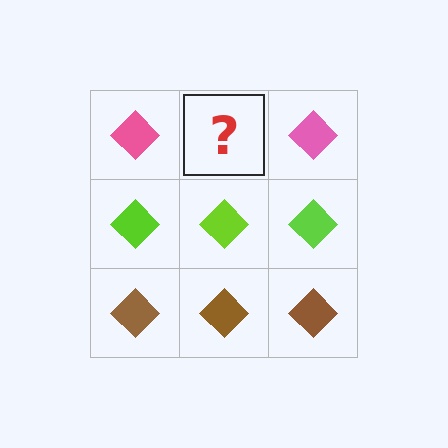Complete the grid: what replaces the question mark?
The question mark should be replaced with a pink diamond.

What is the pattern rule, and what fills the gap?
The rule is that each row has a consistent color. The gap should be filled with a pink diamond.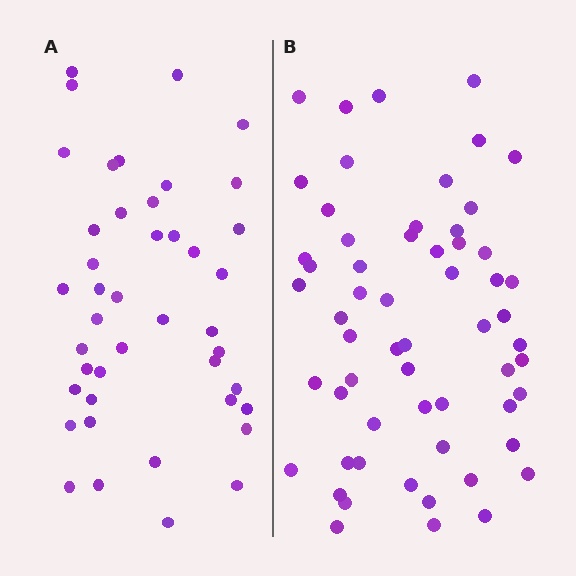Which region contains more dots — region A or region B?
Region B (the right region) has more dots.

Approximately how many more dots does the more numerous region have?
Region B has approximately 15 more dots than region A.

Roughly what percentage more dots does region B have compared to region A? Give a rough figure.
About 35% more.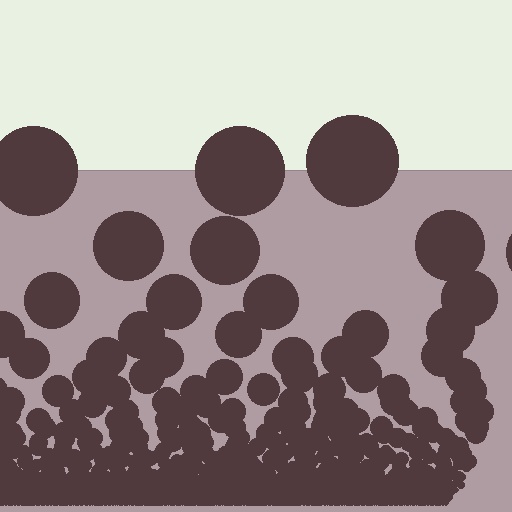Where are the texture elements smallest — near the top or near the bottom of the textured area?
Near the bottom.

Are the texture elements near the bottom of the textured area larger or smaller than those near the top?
Smaller. The gradient is inverted — elements near the bottom are smaller and denser.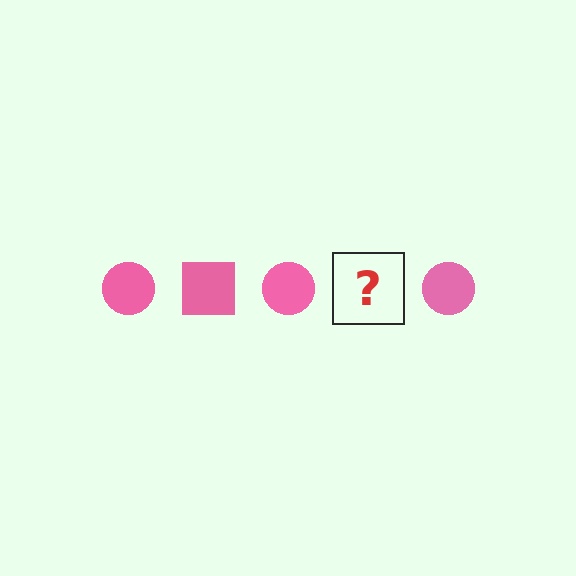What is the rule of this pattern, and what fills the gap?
The rule is that the pattern cycles through circle, square shapes in pink. The gap should be filled with a pink square.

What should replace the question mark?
The question mark should be replaced with a pink square.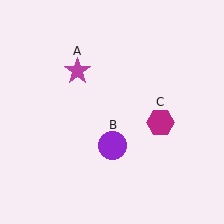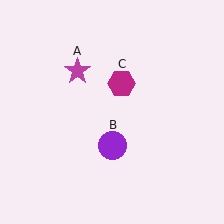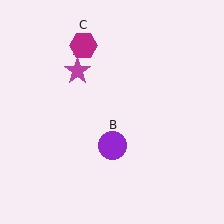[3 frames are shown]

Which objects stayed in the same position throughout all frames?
Magenta star (object A) and purple circle (object B) remained stationary.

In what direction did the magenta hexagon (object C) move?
The magenta hexagon (object C) moved up and to the left.